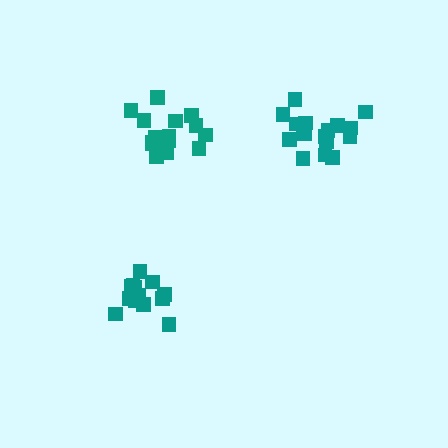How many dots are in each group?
Group 1: 13 dots, Group 2: 16 dots, Group 3: 17 dots (46 total).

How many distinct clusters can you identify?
There are 3 distinct clusters.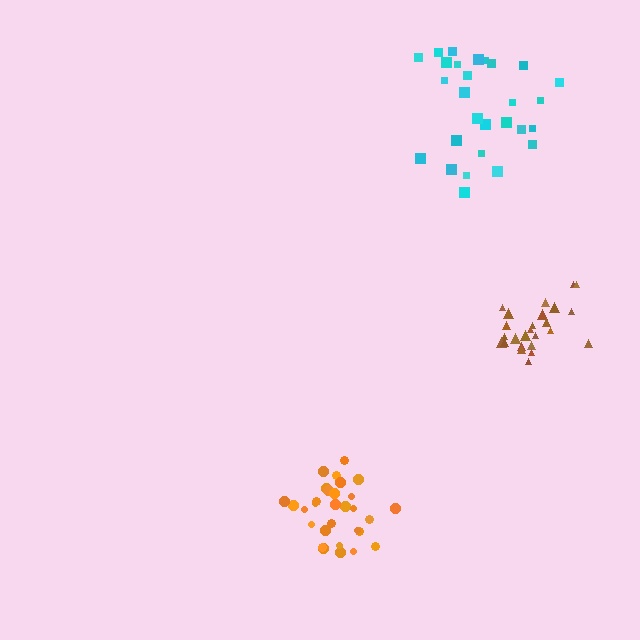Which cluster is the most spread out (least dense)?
Cyan.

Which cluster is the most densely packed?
Orange.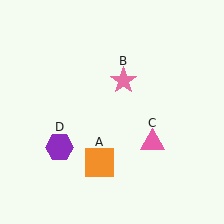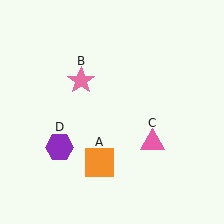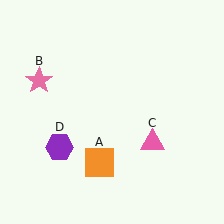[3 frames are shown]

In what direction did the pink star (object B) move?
The pink star (object B) moved left.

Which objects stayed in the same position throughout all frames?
Orange square (object A) and pink triangle (object C) and purple hexagon (object D) remained stationary.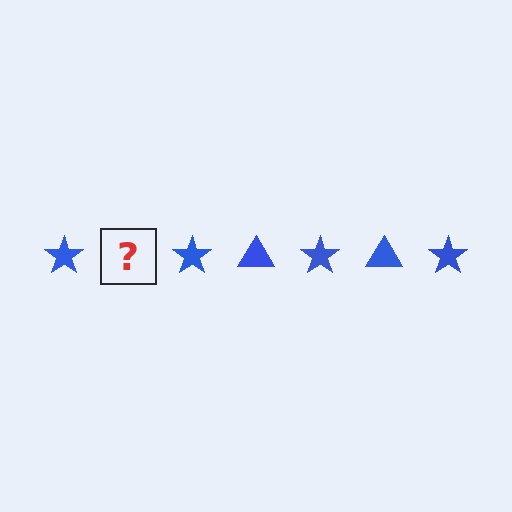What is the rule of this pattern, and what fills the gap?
The rule is that the pattern cycles through star, triangle shapes in blue. The gap should be filled with a blue triangle.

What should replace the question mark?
The question mark should be replaced with a blue triangle.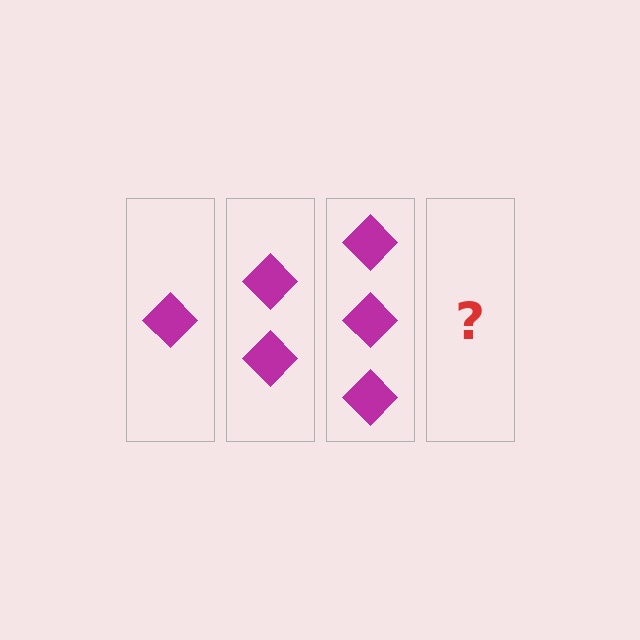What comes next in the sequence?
The next element should be 4 diamonds.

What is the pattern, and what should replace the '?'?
The pattern is that each step adds one more diamond. The '?' should be 4 diamonds.